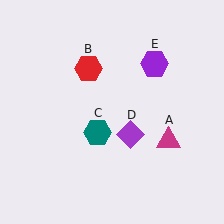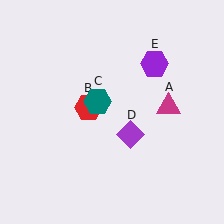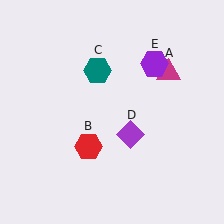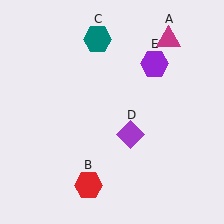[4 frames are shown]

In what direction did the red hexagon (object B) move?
The red hexagon (object B) moved down.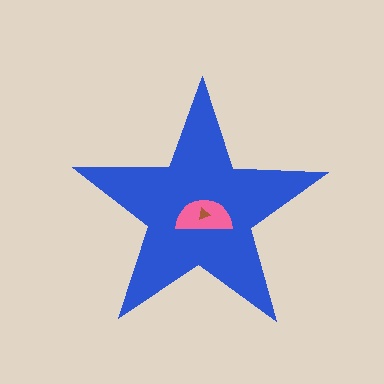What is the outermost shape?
The blue star.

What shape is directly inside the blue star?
The pink semicircle.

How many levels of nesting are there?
3.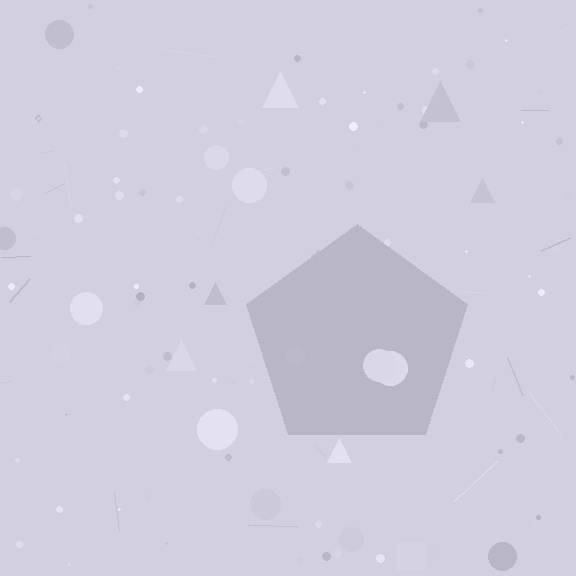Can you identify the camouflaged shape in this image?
The camouflaged shape is a pentagon.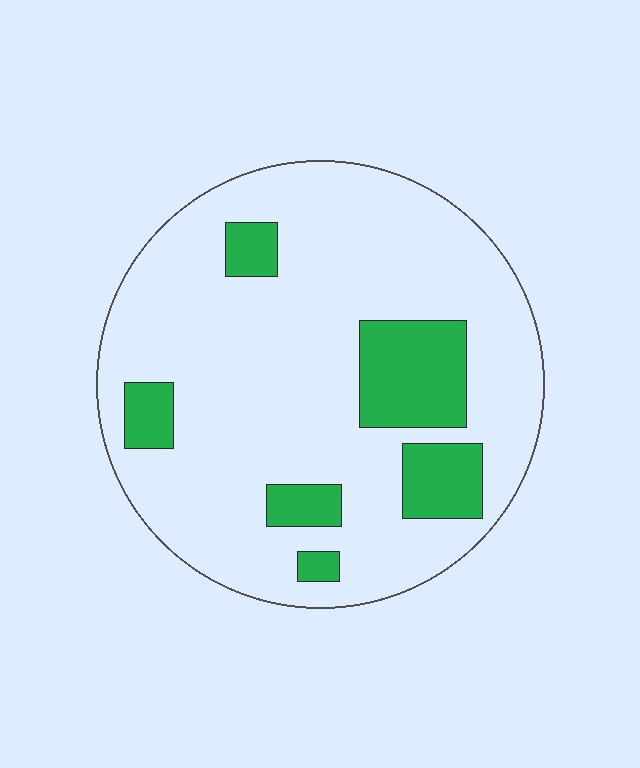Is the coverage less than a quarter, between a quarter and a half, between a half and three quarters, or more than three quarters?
Less than a quarter.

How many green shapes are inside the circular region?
6.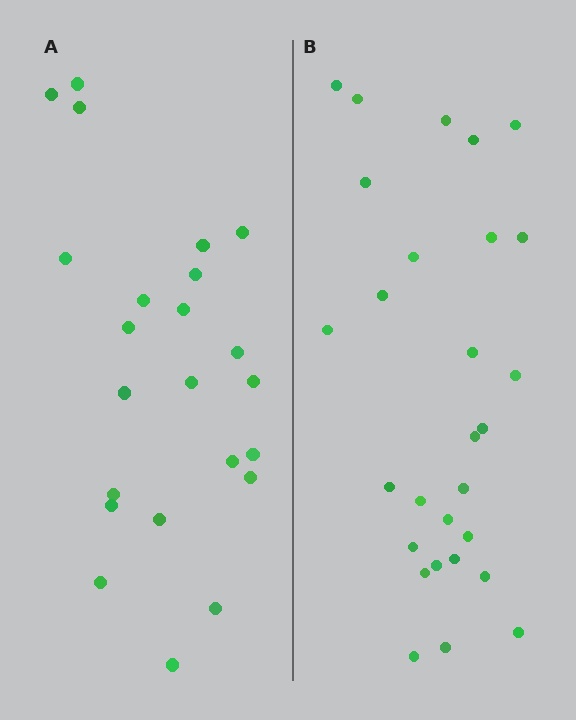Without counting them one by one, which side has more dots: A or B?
Region B (the right region) has more dots.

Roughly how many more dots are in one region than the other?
Region B has about 5 more dots than region A.